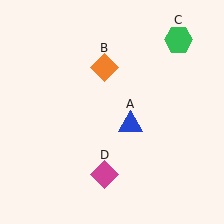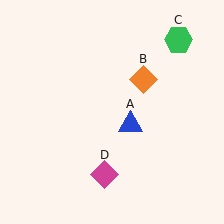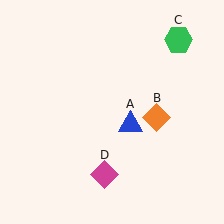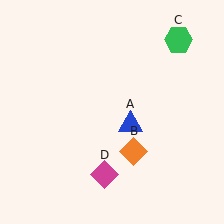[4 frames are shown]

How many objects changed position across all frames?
1 object changed position: orange diamond (object B).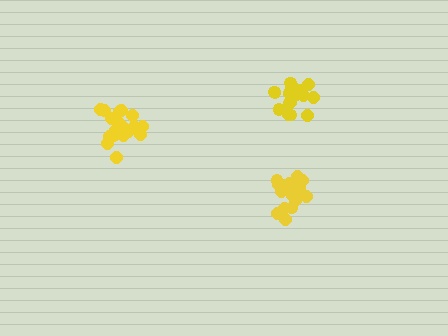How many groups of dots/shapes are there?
There are 3 groups.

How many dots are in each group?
Group 1: 20 dots, Group 2: 19 dots, Group 3: 20 dots (59 total).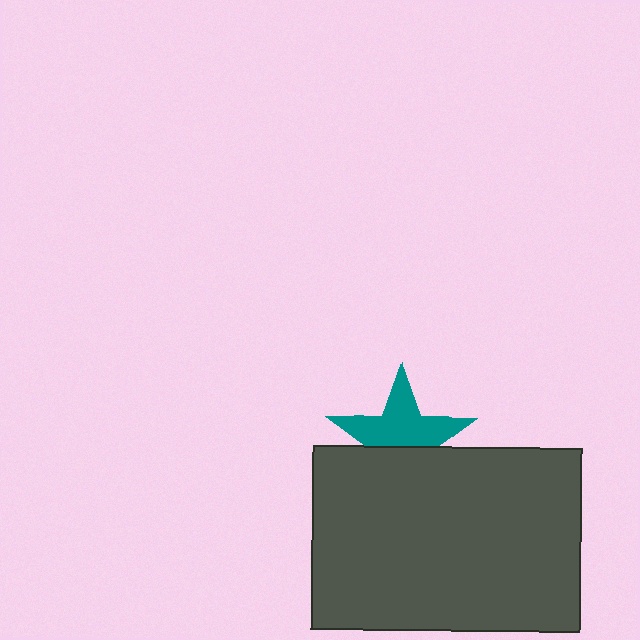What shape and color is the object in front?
The object in front is a dark gray rectangle.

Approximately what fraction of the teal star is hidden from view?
Roughly 40% of the teal star is hidden behind the dark gray rectangle.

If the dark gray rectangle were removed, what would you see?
You would see the complete teal star.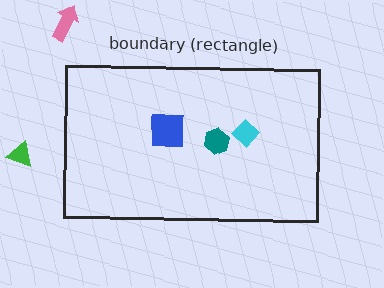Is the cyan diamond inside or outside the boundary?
Inside.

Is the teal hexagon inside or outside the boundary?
Inside.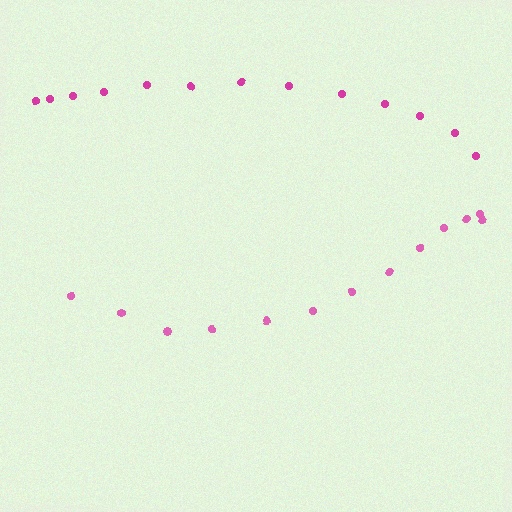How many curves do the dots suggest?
There are 2 distinct paths.